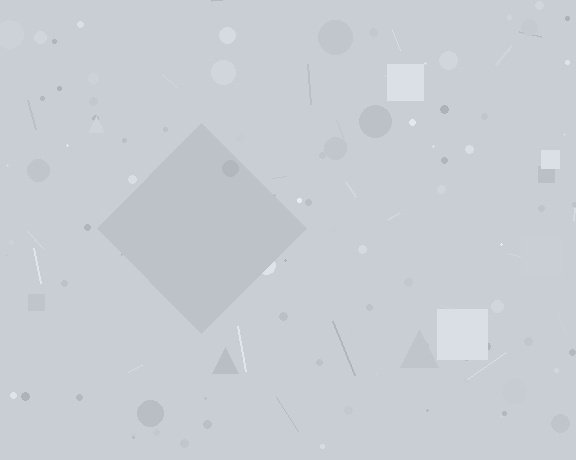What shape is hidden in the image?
A diamond is hidden in the image.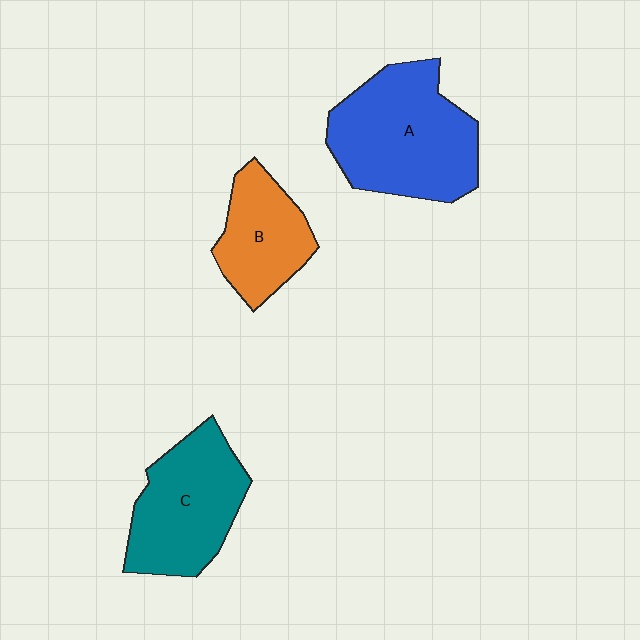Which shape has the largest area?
Shape A (blue).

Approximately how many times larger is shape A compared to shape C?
Approximately 1.2 times.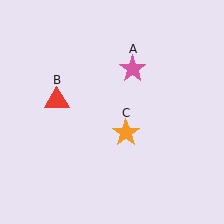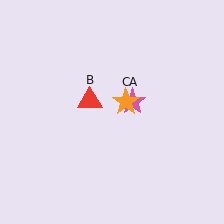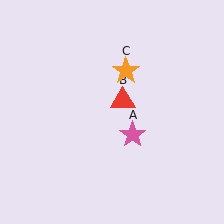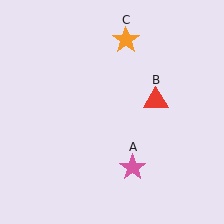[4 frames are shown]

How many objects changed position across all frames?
3 objects changed position: pink star (object A), red triangle (object B), orange star (object C).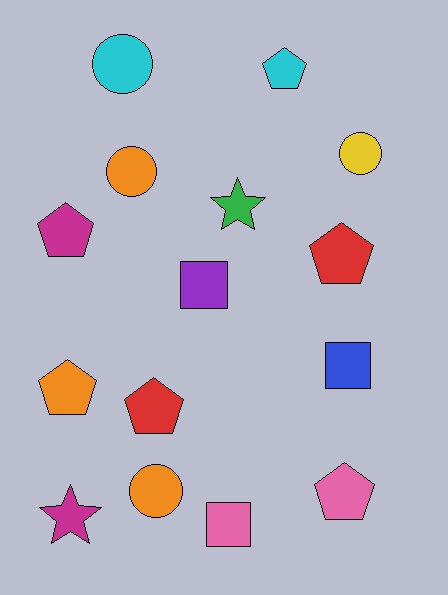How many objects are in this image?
There are 15 objects.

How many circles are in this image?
There are 4 circles.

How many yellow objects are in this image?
There is 1 yellow object.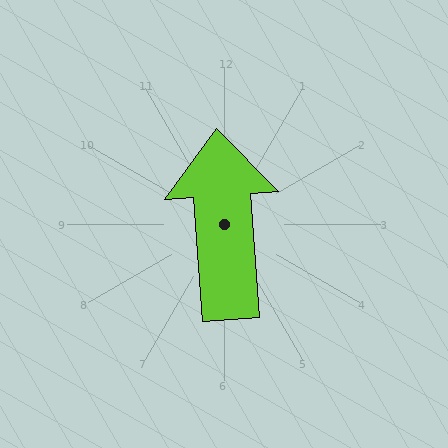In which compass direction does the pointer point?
North.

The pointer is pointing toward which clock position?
Roughly 12 o'clock.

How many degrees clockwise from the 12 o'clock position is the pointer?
Approximately 356 degrees.